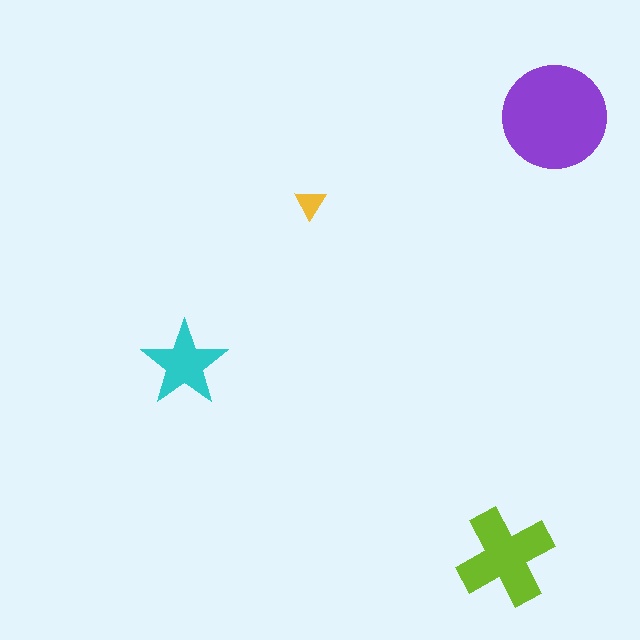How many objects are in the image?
There are 4 objects in the image.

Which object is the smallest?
The yellow triangle.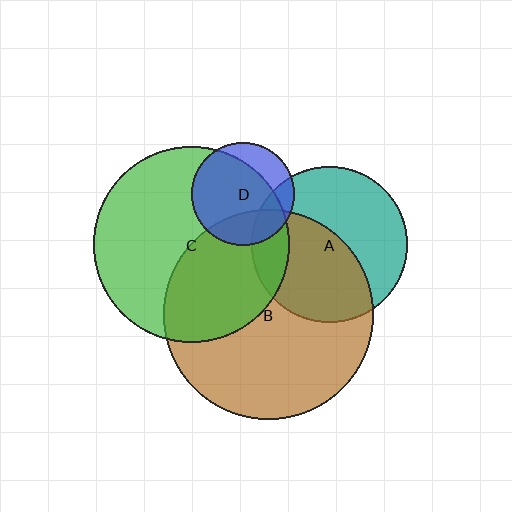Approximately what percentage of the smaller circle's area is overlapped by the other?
Approximately 75%.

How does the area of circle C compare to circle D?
Approximately 3.6 times.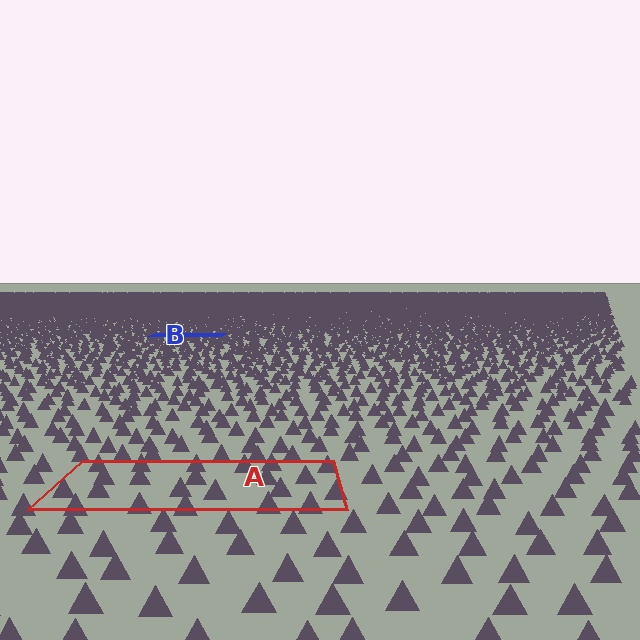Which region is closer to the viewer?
Region A is closer. The texture elements there are larger and more spread out.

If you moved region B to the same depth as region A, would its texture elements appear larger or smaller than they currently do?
They would appear larger. At a closer depth, the same texture elements are projected at a bigger on-screen size.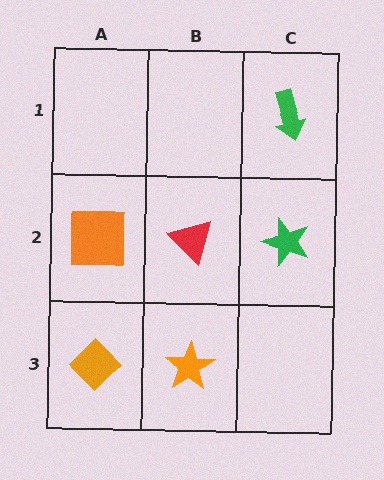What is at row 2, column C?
A green star.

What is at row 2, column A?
An orange square.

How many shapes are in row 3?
2 shapes.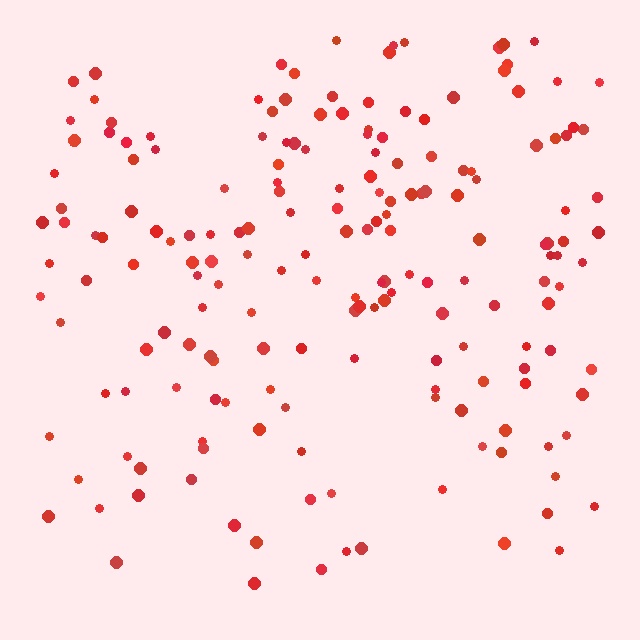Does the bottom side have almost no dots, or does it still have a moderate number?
Still a moderate number, just noticeably fewer than the top.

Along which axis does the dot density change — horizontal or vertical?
Vertical.